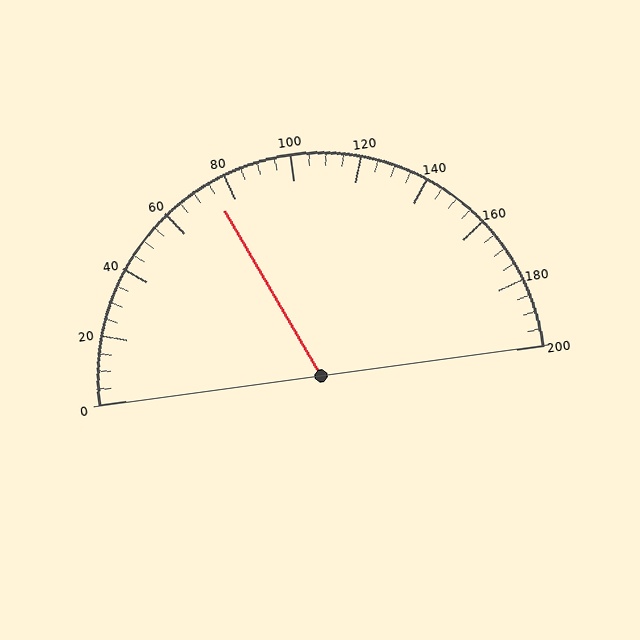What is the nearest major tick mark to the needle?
The nearest major tick mark is 80.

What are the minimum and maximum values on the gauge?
The gauge ranges from 0 to 200.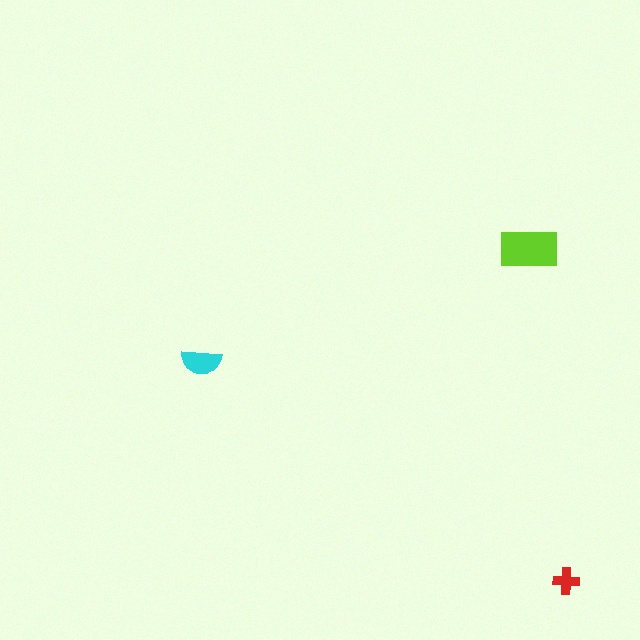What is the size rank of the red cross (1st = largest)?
3rd.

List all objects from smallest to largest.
The red cross, the cyan semicircle, the lime rectangle.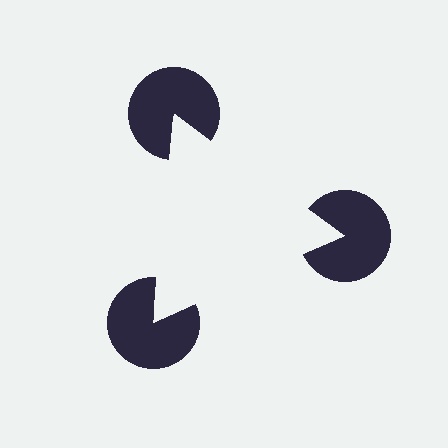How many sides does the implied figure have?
3 sides.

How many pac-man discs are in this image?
There are 3 — one at each vertex of the illusory triangle.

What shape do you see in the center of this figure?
An illusory triangle — its edges are inferred from the aligned wedge cuts in the pac-man discs, not physically drawn.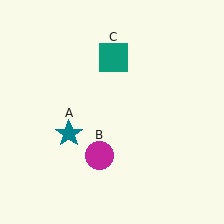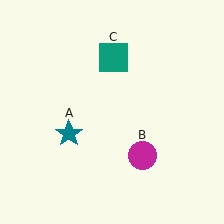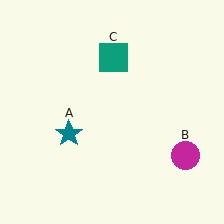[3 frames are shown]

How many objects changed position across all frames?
1 object changed position: magenta circle (object B).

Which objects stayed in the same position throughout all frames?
Teal star (object A) and teal square (object C) remained stationary.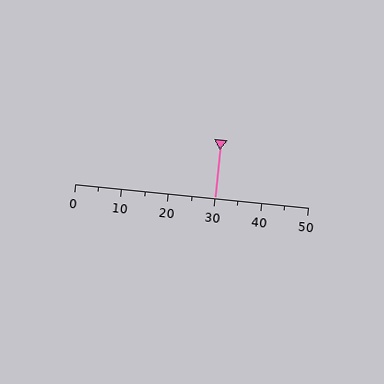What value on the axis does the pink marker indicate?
The marker indicates approximately 30.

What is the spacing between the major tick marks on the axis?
The major ticks are spaced 10 apart.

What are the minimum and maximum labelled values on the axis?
The axis runs from 0 to 50.